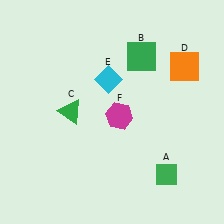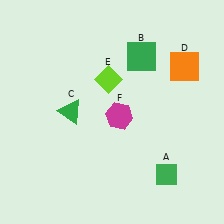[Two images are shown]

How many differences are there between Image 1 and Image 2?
There is 1 difference between the two images.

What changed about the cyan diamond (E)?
In Image 1, E is cyan. In Image 2, it changed to lime.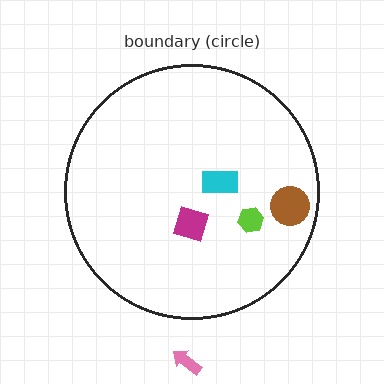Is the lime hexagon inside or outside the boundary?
Inside.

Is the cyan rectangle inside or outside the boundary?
Inside.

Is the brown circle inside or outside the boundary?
Inside.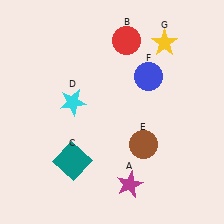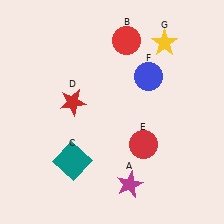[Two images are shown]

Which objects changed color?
D changed from cyan to red. E changed from brown to red.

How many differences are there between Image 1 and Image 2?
There are 2 differences between the two images.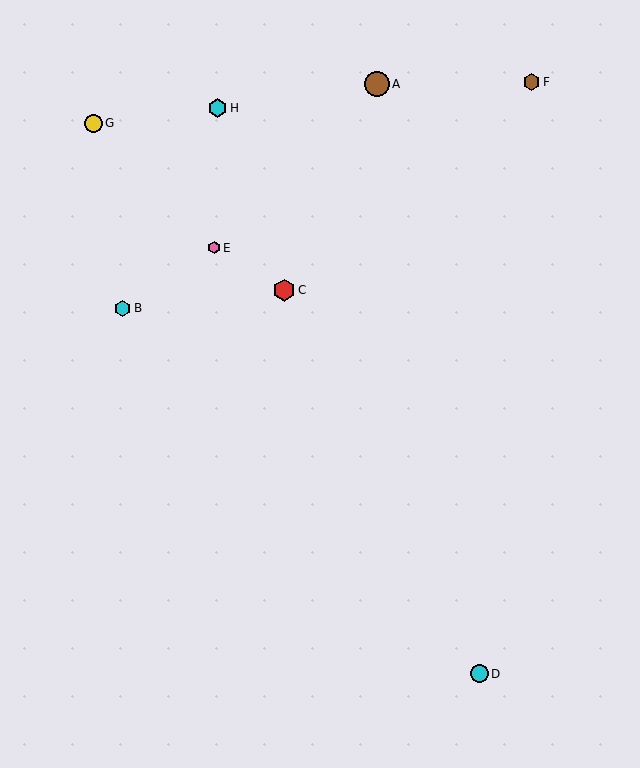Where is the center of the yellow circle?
The center of the yellow circle is at (93, 123).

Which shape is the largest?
The brown circle (labeled A) is the largest.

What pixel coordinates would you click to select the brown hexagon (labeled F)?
Click at (531, 82) to select the brown hexagon F.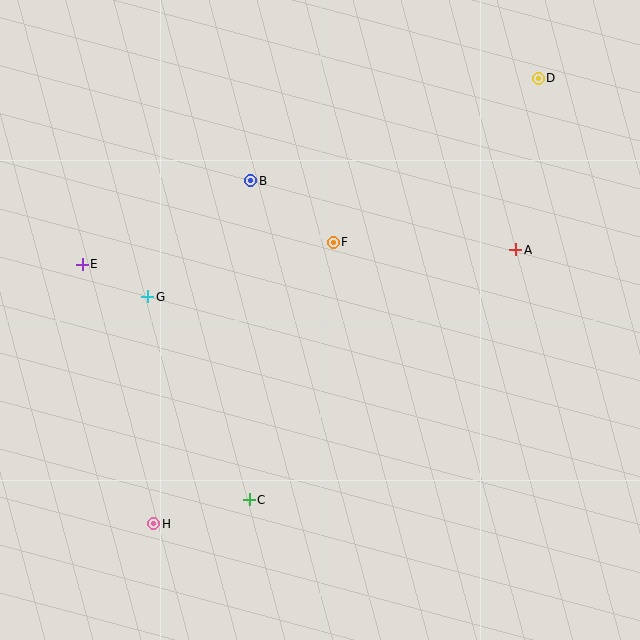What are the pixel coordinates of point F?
Point F is at (333, 242).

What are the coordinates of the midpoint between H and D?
The midpoint between H and D is at (346, 301).